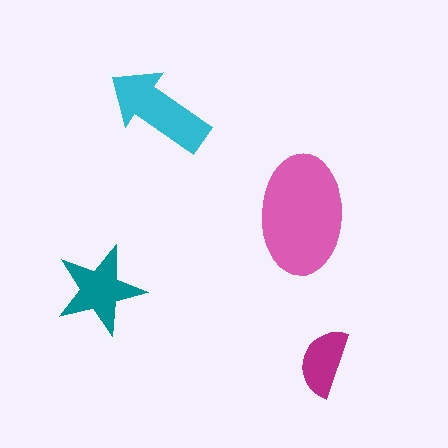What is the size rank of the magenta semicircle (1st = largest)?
4th.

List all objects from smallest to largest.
The magenta semicircle, the teal star, the cyan arrow, the pink ellipse.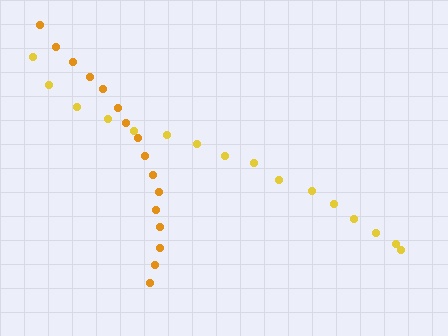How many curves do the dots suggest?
There are 2 distinct paths.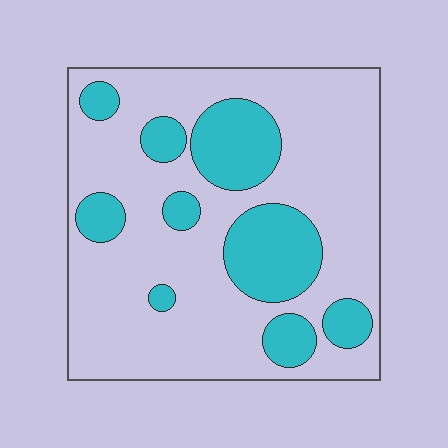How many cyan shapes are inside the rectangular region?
9.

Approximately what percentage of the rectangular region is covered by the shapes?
Approximately 25%.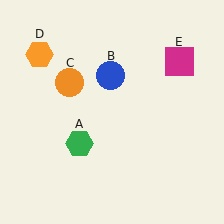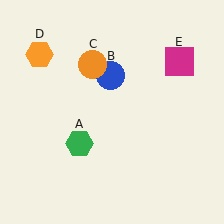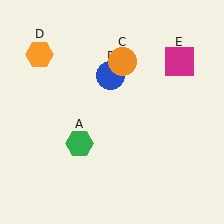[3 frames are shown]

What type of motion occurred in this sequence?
The orange circle (object C) rotated clockwise around the center of the scene.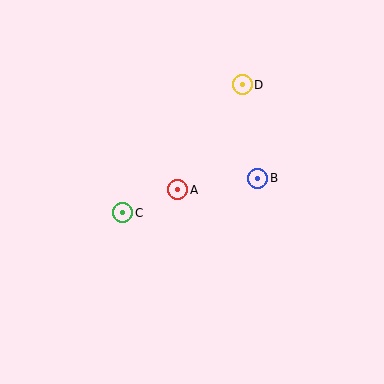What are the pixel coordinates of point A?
Point A is at (178, 190).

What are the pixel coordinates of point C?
Point C is at (123, 213).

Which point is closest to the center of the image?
Point A at (178, 190) is closest to the center.